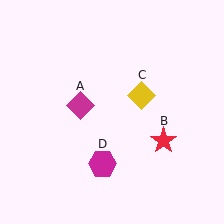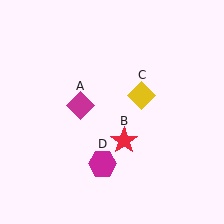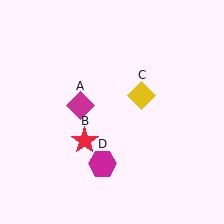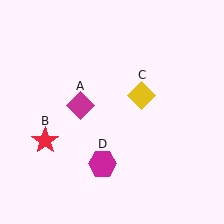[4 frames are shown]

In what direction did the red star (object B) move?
The red star (object B) moved left.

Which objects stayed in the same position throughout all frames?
Magenta diamond (object A) and yellow diamond (object C) and magenta hexagon (object D) remained stationary.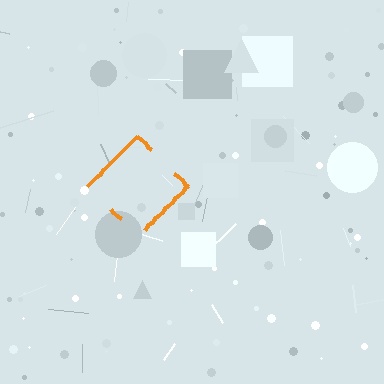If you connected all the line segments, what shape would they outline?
They would outline a diamond.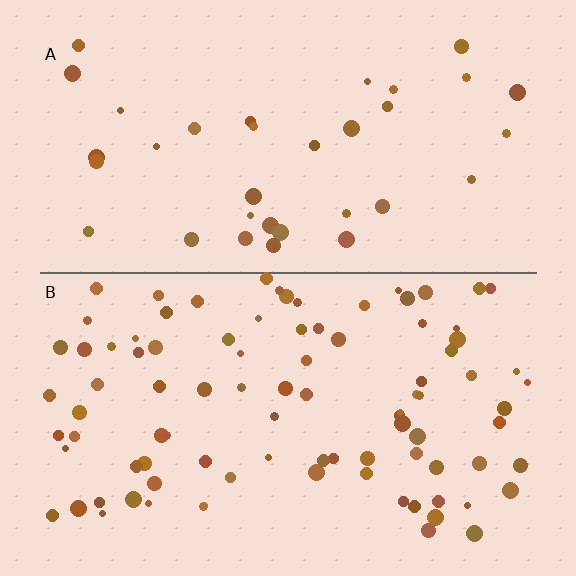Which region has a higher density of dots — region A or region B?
B (the bottom).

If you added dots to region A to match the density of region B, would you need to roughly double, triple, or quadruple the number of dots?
Approximately triple.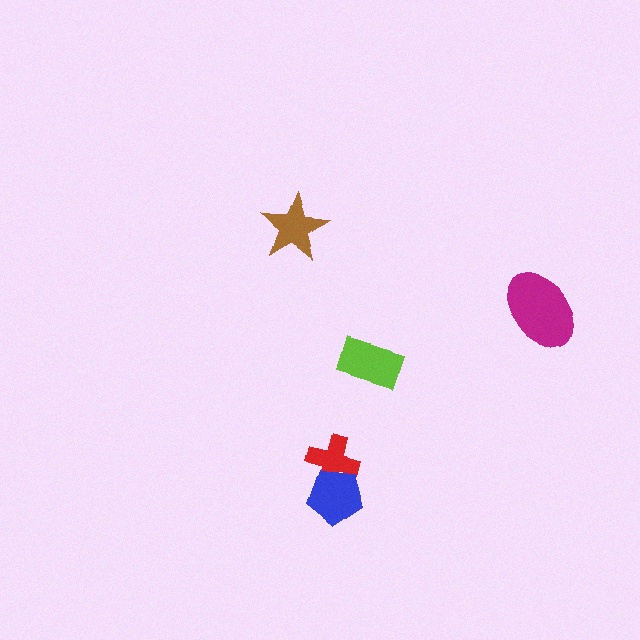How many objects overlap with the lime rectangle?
0 objects overlap with the lime rectangle.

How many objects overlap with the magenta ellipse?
0 objects overlap with the magenta ellipse.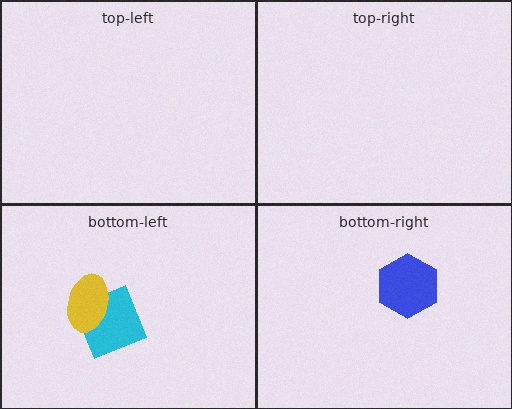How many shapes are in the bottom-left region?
2.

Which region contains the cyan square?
The bottom-left region.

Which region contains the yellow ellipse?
The bottom-left region.